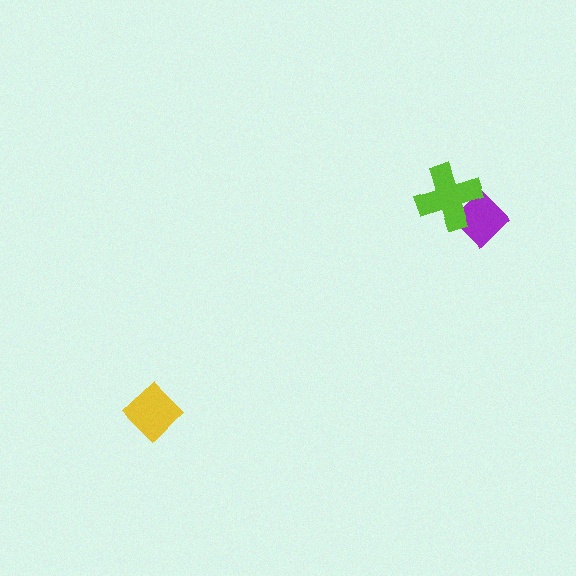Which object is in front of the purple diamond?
The lime cross is in front of the purple diamond.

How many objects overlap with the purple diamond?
1 object overlaps with the purple diamond.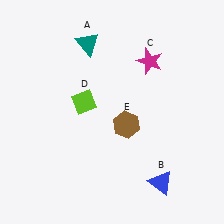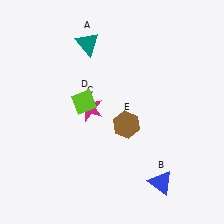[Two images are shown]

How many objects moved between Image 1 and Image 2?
1 object moved between the two images.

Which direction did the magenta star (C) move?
The magenta star (C) moved left.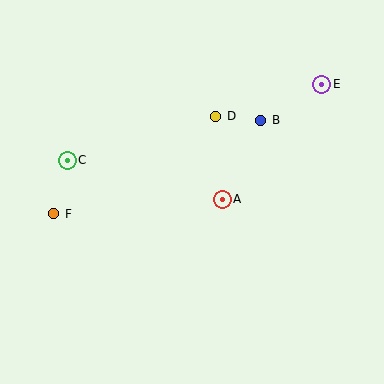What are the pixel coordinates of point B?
Point B is at (261, 120).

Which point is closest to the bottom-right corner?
Point A is closest to the bottom-right corner.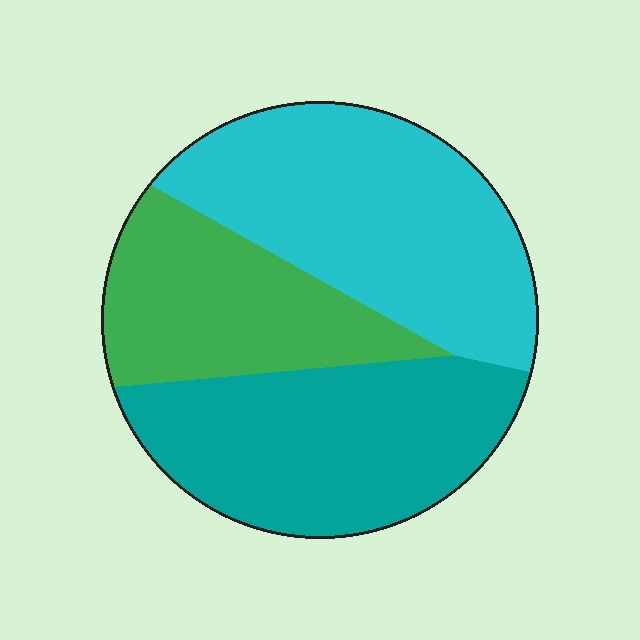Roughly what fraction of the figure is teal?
Teal takes up about three eighths (3/8) of the figure.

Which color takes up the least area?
Green, at roughly 25%.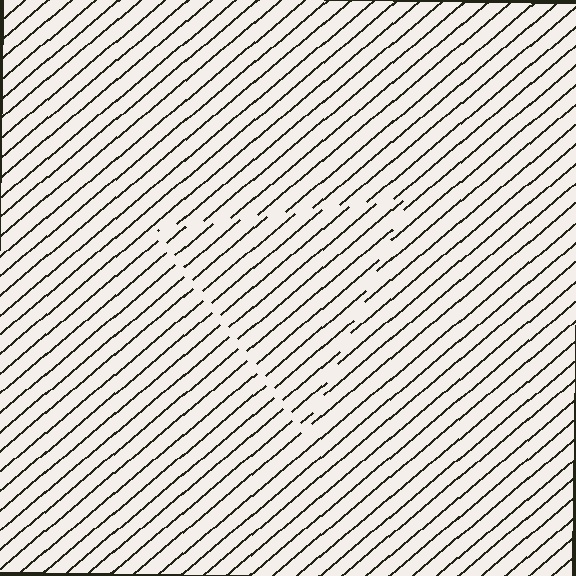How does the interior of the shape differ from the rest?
The interior of the shape contains the same grating, shifted by half a period — the contour is defined by the phase discontinuity where line-ends from the inner and outer gratings abut.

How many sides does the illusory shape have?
3 sides — the line-ends trace a triangle.